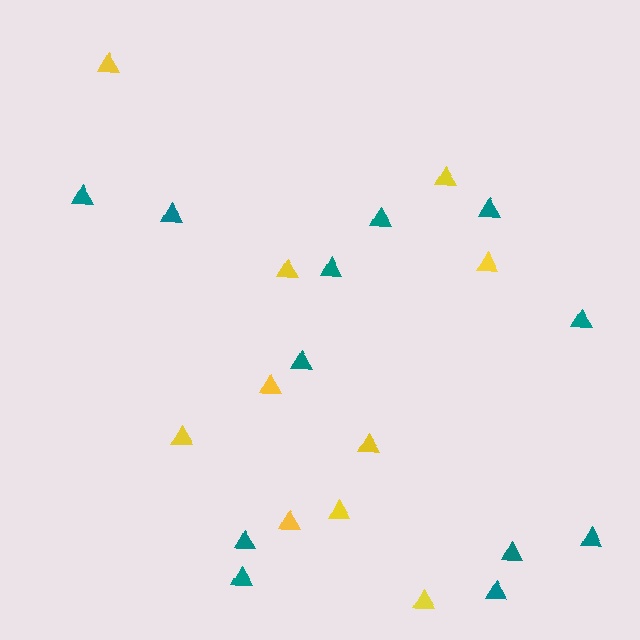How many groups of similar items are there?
There are 2 groups: one group of yellow triangles (10) and one group of teal triangles (12).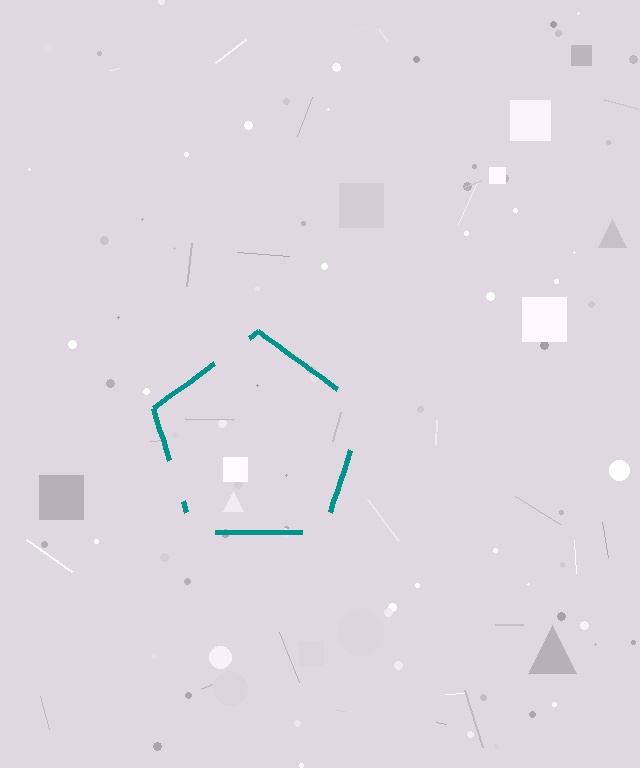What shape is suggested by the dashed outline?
The dashed outline suggests a pentagon.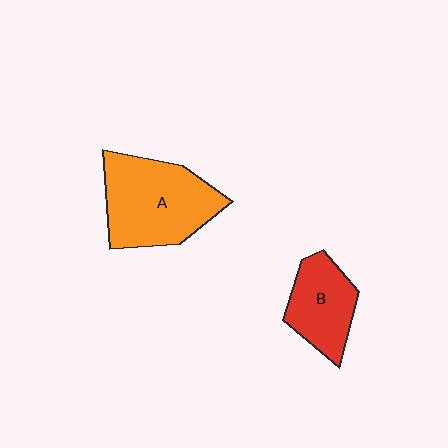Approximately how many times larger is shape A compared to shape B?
Approximately 1.6 times.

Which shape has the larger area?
Shape A (orange).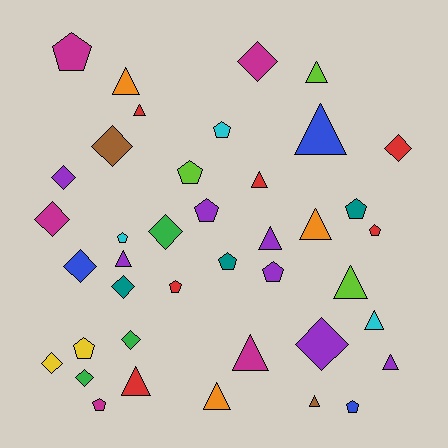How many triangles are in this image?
There are 15 triangles.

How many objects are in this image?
There are 40 objects.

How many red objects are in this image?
There are 6 red objects.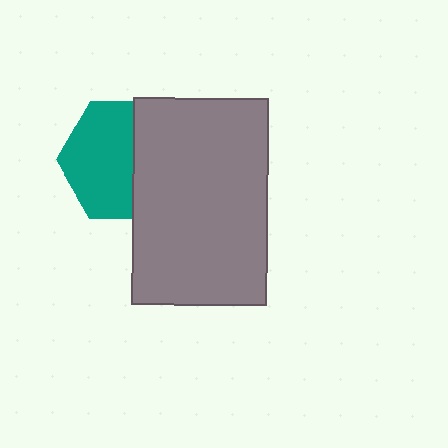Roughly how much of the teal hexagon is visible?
About half of it is visible (roughly 58%).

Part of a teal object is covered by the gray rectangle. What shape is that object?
It is a hexagon.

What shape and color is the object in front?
The object in front is a gray rectangle.